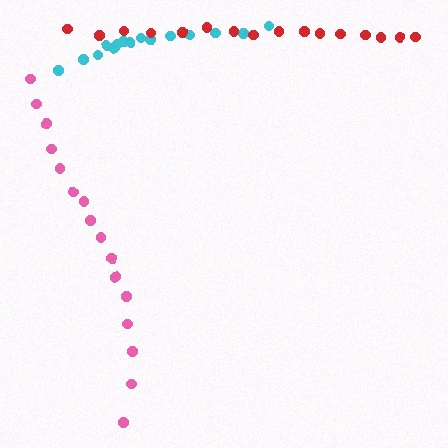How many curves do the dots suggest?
There are 3 distinct paths.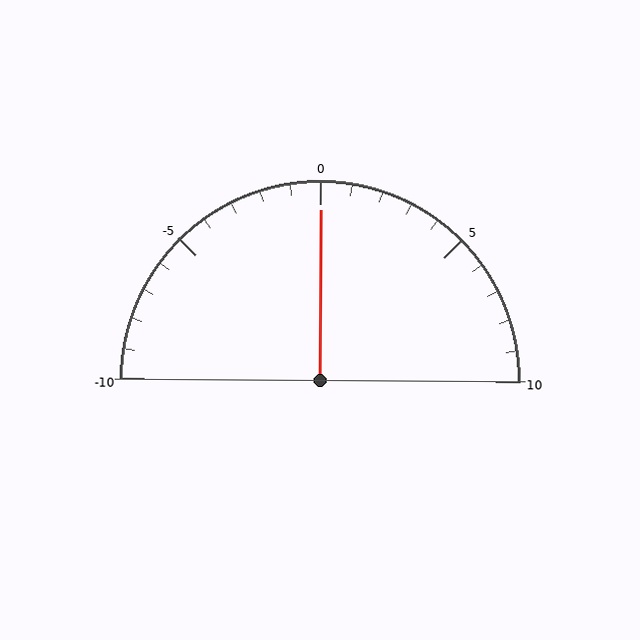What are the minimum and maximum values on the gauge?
The gauge ranges from -10 to 10.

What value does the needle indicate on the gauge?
The needle indicates approximately 0.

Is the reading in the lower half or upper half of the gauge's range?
The reading is in the upper half of the range (-10 to 10).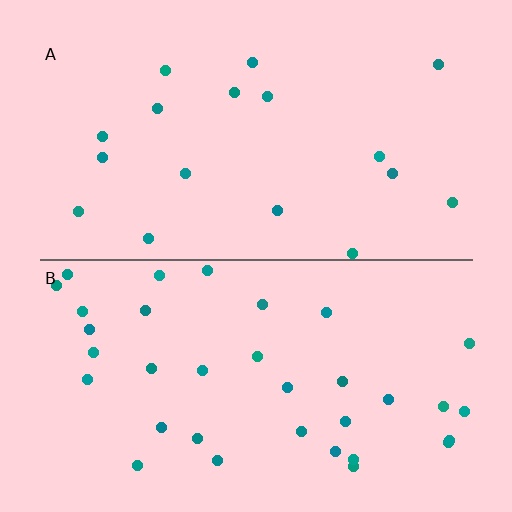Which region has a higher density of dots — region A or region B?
B (the bottom).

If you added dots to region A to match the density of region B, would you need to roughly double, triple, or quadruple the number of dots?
Approximately double.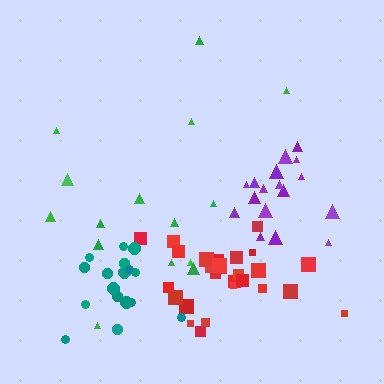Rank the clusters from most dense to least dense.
purple, red, teal, green.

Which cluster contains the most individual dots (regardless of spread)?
Red (27).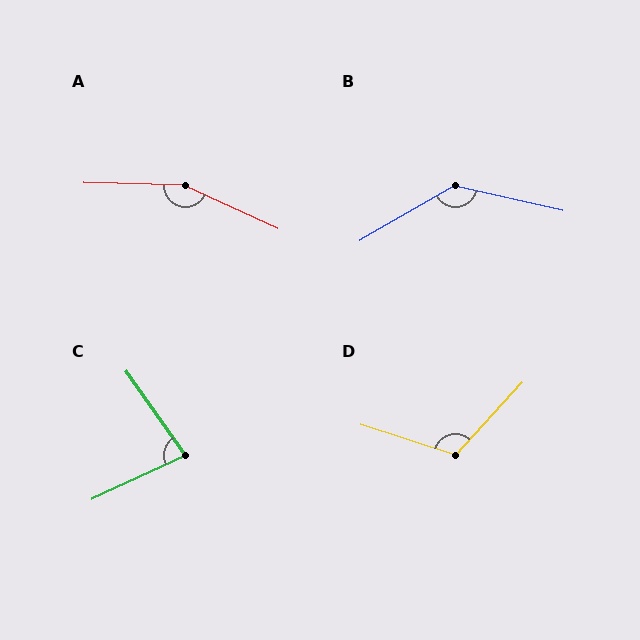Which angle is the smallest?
C, at approximately 80 degrees.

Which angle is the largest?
A, at approximately 157 degrees.